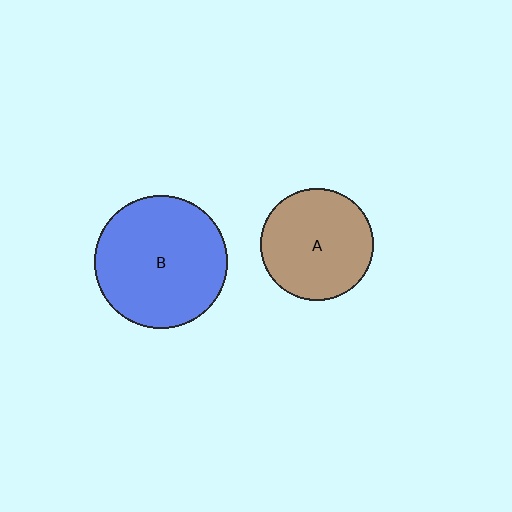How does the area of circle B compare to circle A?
Approximately 1.4 times.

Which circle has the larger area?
Circle B (blue).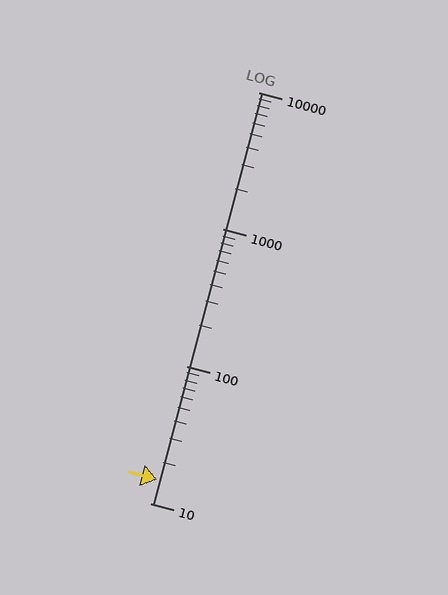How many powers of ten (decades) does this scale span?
The scale spans 3 decades, from 10 to 10000.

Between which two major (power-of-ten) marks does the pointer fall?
The pointer is between 10 and 100.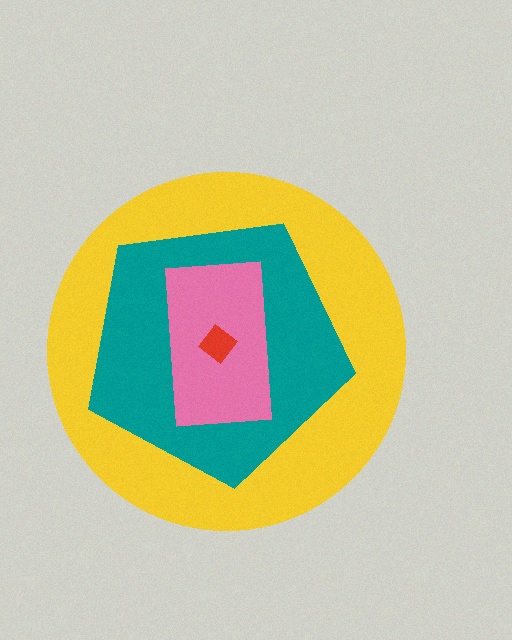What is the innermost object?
The red diamond.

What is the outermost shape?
The yellow circle.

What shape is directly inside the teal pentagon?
The pink rectangle.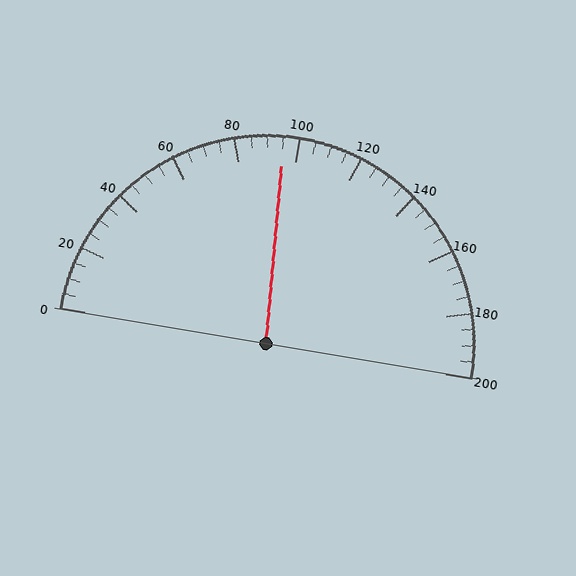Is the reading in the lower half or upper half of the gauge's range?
The reading is in the lower half of the range (0 to 200).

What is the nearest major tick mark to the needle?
The nearest major tick mark is 100.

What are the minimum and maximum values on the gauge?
The gauge ranges from 0 to 200.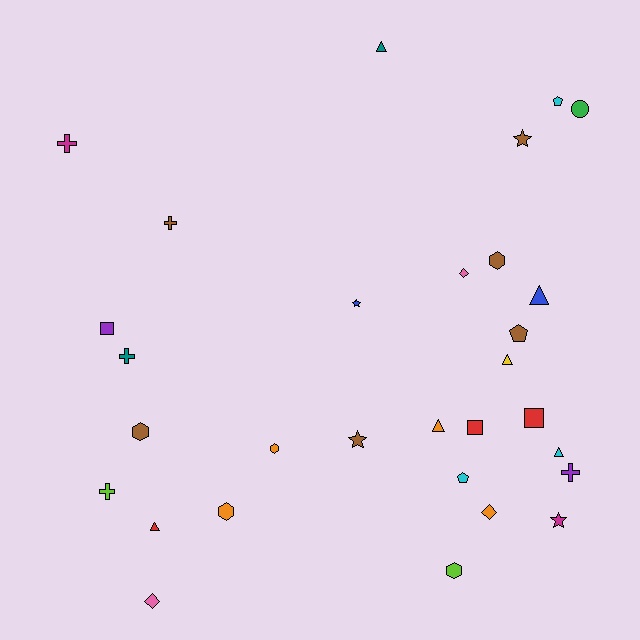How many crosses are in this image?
There are 5 crosses.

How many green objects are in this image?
There is 1 green object.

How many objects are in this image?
There are 30 objects.